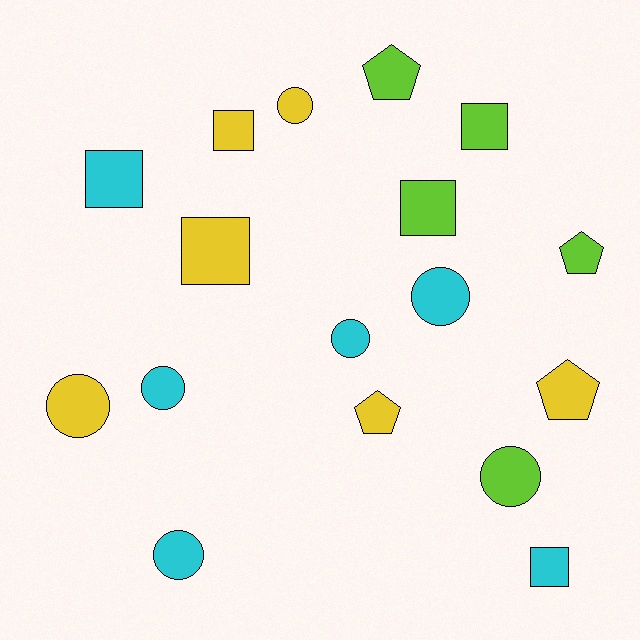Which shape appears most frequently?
Circle, with 7 objects.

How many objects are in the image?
There are 17 objects.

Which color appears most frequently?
Yellow, with 6 objects.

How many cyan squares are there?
There are 2 cyan squares.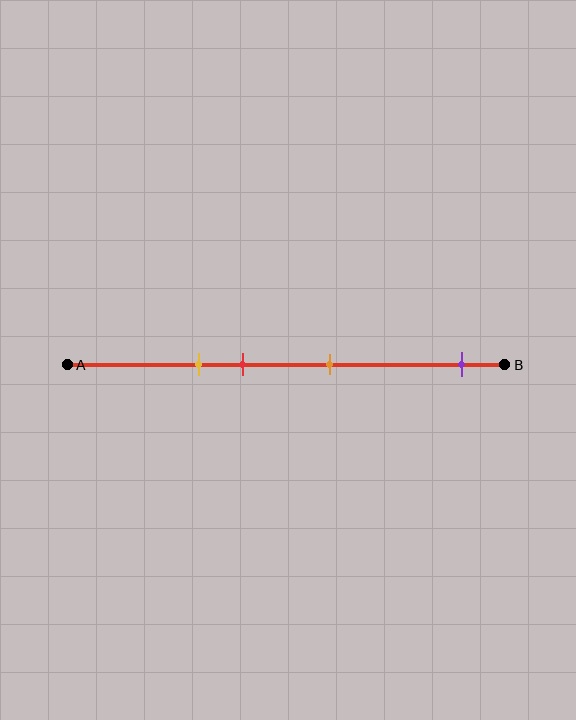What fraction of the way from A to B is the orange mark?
The orange mark is approximately 60% (0.6) of the way from A to B.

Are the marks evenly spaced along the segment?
No, the marks are not evenly spaced.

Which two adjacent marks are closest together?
The yellow and red marks are the closest adjacent pair.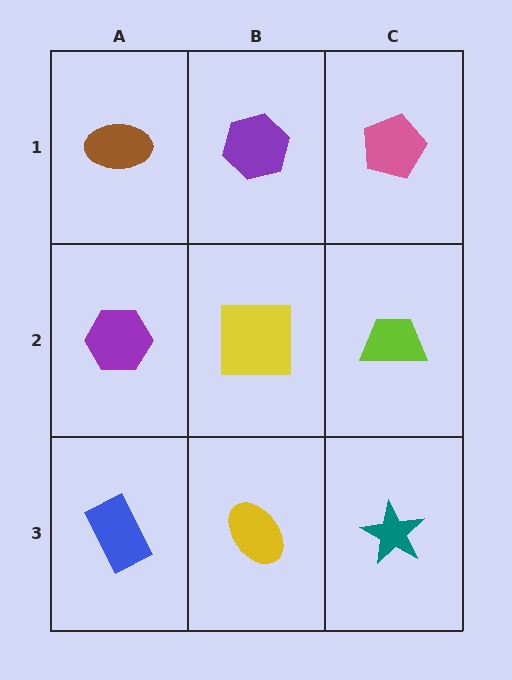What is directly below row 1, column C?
A lime trapezoid.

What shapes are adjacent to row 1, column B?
A yellow square (row 2, column B), a brown ellipse (row 1, column A), a pink pentagon (row 1, column C).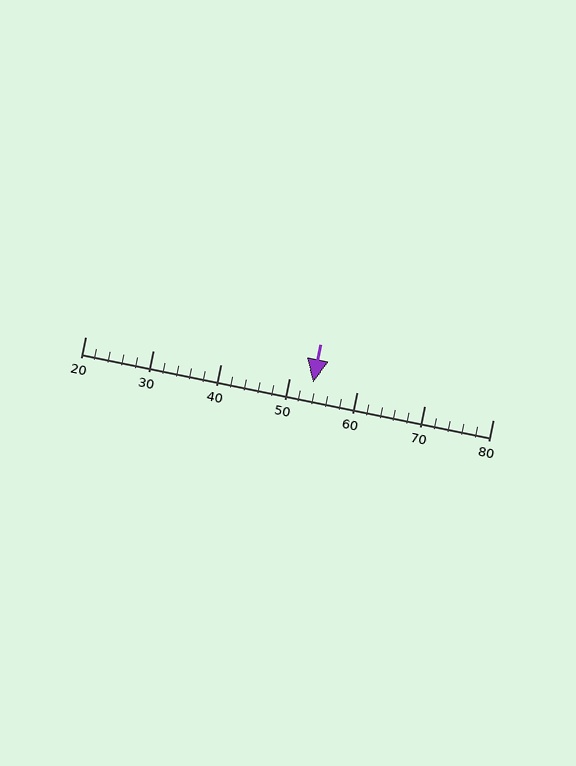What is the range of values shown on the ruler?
The ruler shows values from 20 to 80.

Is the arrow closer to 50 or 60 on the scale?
The arrow is closer to 50.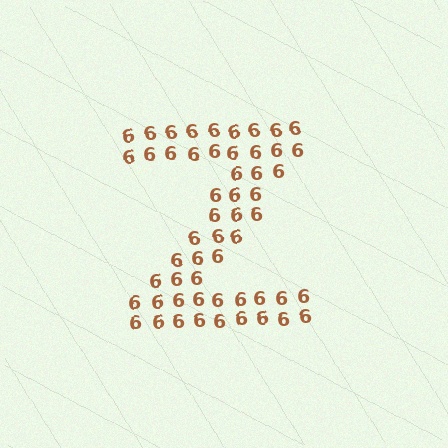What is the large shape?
The large shape is the letter Z.